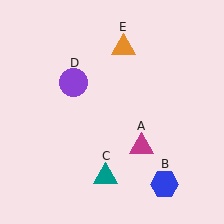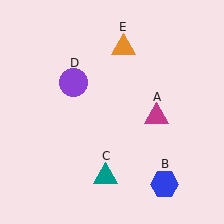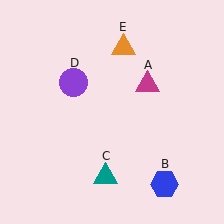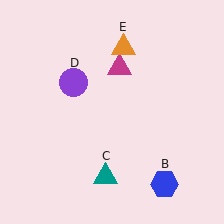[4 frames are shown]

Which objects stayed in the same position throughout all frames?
Blue hexagon (object B) and teal triangle (object C) and purple circle (object D) and orange triangle (object E) remained stationary.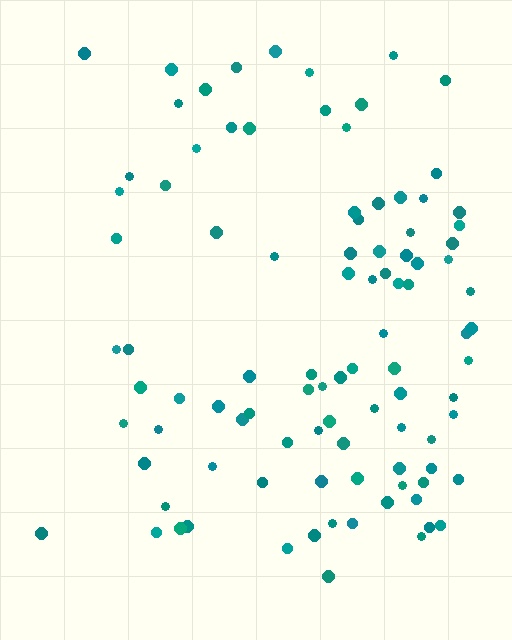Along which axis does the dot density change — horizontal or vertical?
Horizontal.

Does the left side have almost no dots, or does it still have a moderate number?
Still a moderate number, just noticeably fewer than the right.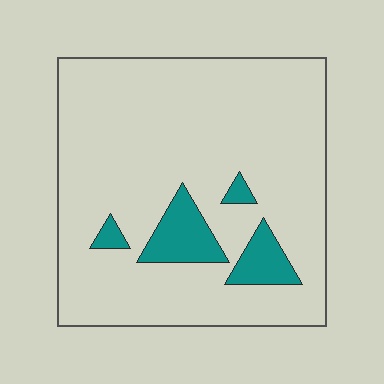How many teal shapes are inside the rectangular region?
4.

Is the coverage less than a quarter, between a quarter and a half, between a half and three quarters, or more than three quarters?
Less than a quarter.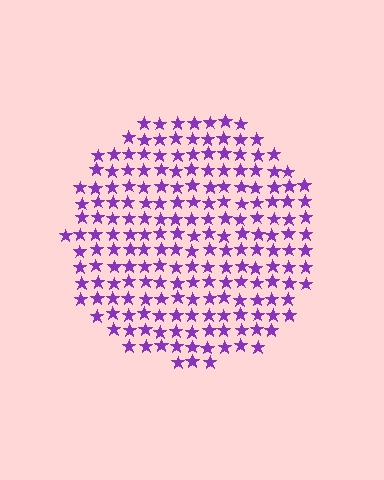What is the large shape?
The large shape is a circle.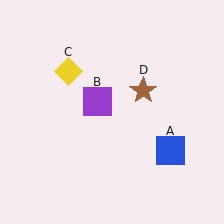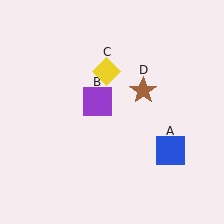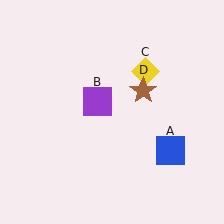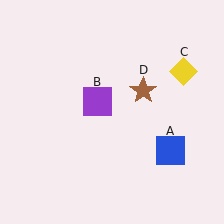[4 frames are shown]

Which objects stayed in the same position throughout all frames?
Blue square (object A) and purple square (object B) and brown star (object D) remained stationary.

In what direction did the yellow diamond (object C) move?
The yellow diamond (object C) moved right.